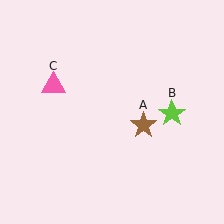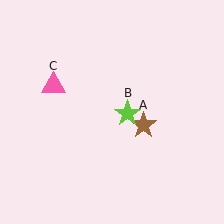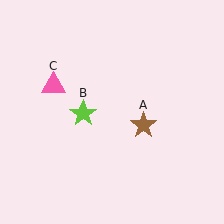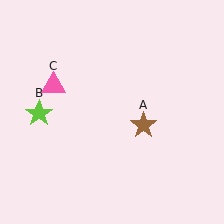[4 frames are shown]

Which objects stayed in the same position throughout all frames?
Brown star (object A) and pink triangle (object C) remained stationary.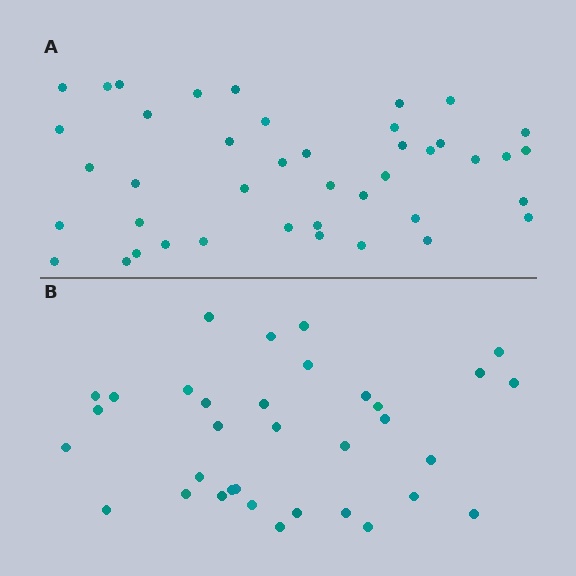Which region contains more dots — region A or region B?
Region A (the top region) has more dots.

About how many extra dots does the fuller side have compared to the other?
Region A has roughly 8 or so more dots than region B.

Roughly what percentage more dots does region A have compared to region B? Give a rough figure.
About 25% more.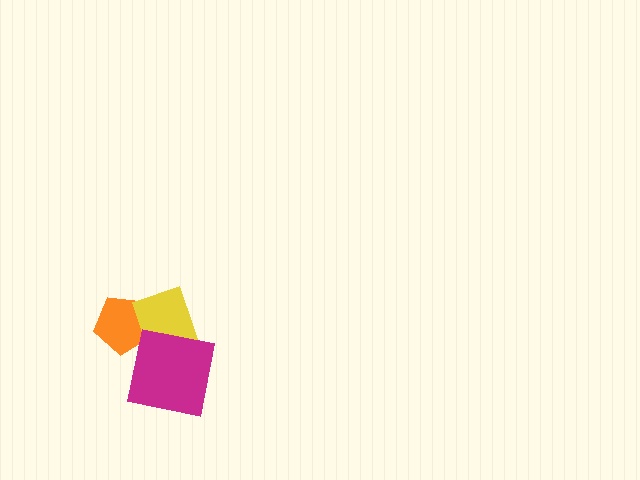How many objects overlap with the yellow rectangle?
2 objects overlap with the yellow rectangle.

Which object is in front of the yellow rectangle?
The magenta square is in front of the yellow rectangle.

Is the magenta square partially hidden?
No, no other shape covers it.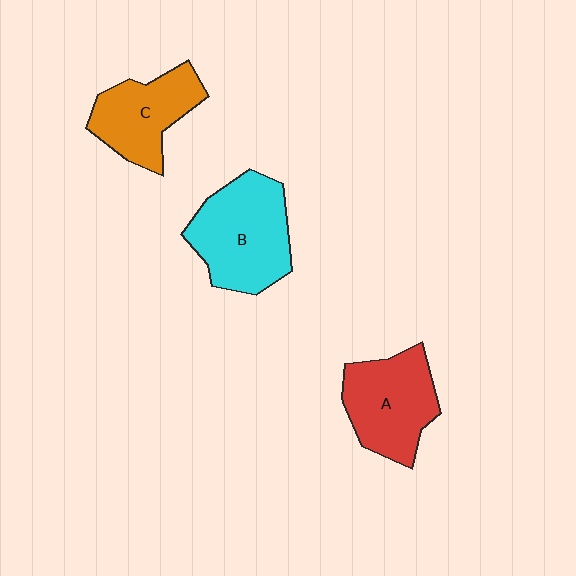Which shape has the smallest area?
Shape C (orange).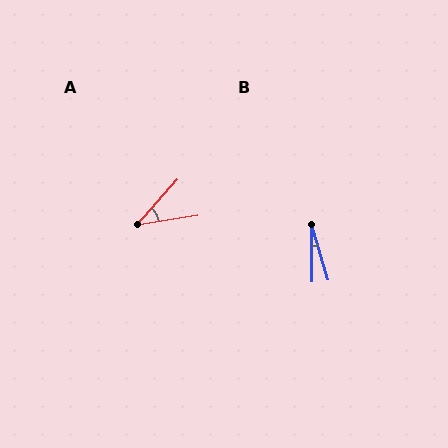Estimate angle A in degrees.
Approximately 39 degrees.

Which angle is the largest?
A, at approximately 39 degrees.